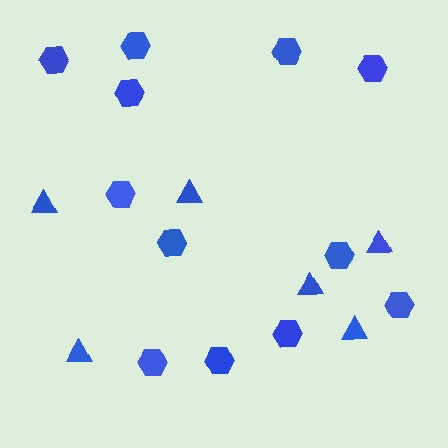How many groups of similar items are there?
There are 2 groups: one group of hexagons (12) and one group of triangles (6).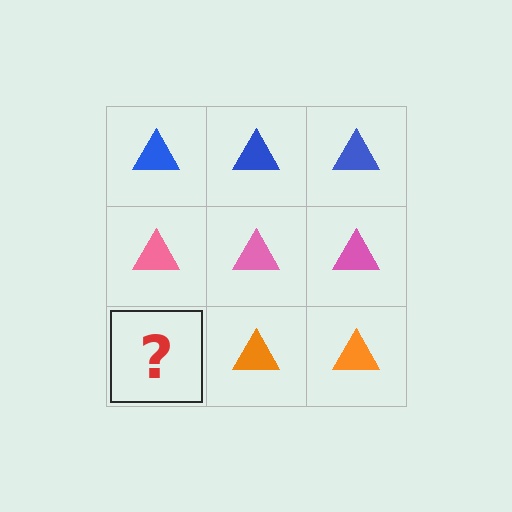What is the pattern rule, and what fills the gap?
The rule is that each row has a consistent color. The gap should be filled with an orange triangle.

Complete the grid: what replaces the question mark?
The question mark should be replaced with an orange triangle.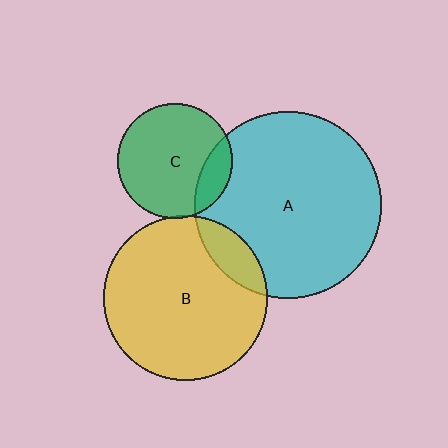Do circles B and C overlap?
Yes.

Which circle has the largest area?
Circle A (cyan).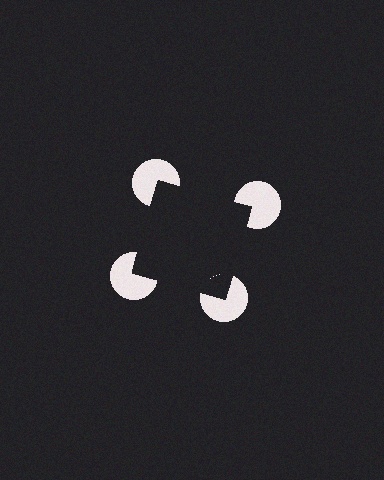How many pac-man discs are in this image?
There are 4 — one at each vertex of the illusory square.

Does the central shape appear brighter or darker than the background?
It typically appears slightly darker than the background, even though no actual brightness change is drawn.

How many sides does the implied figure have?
4 sides.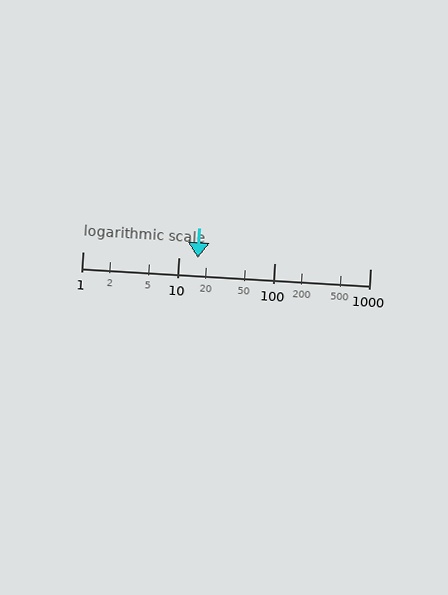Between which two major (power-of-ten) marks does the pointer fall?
The pointer is between 10 and 100.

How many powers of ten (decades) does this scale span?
The scale spans 3 decades, from 1 to 1000.